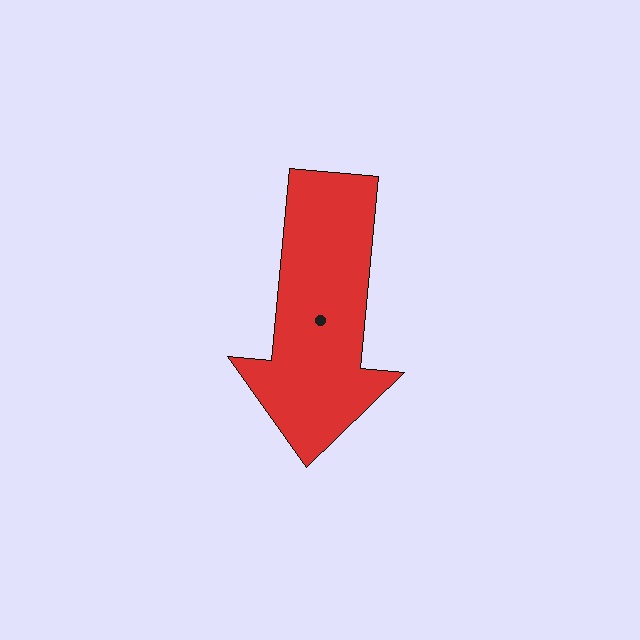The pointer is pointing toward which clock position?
Roughly 6 o'clock.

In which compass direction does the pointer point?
South.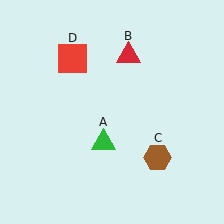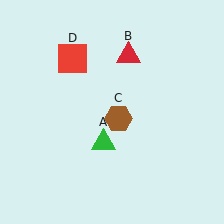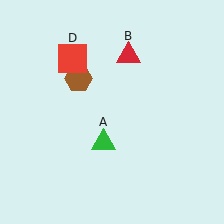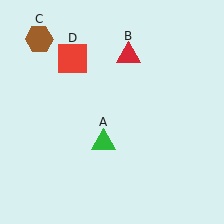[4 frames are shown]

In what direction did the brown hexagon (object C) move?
The brown hexagon (object C) moved up and to the left.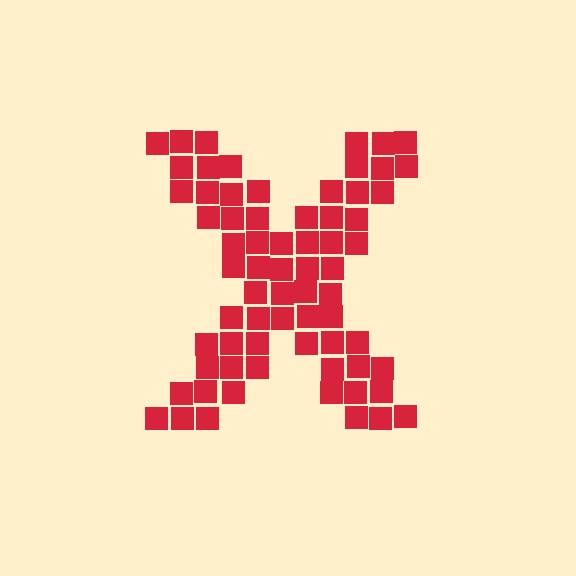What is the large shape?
The large shape is the letter X.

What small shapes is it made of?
It is made of small squares.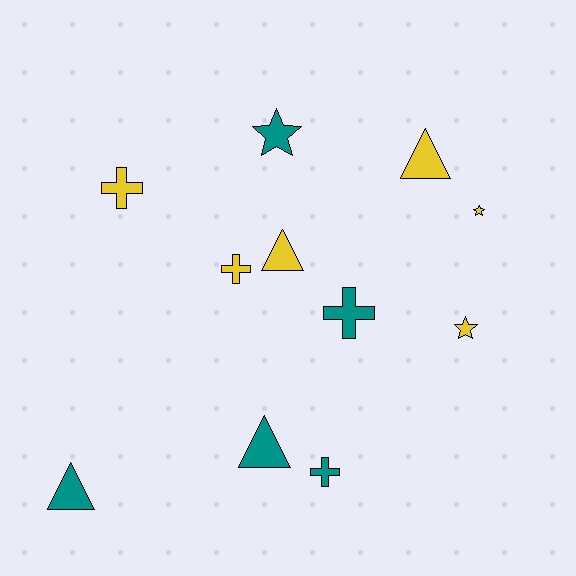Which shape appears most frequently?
Cross, with 4 objects.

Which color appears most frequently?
Yellow, with 6 objects.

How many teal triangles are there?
There are 2 teal triangles.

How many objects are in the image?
There are 11 objects.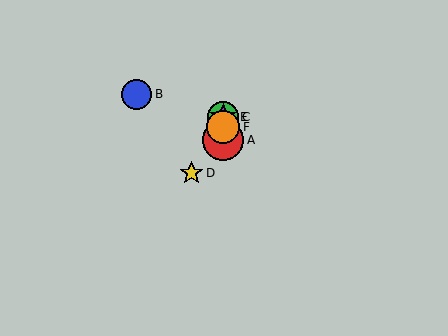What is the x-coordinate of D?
Object D is at x≈191.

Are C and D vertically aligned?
No, C is at x≈223 and D is at x≈191.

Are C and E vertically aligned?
Yes, both are at x≈223.